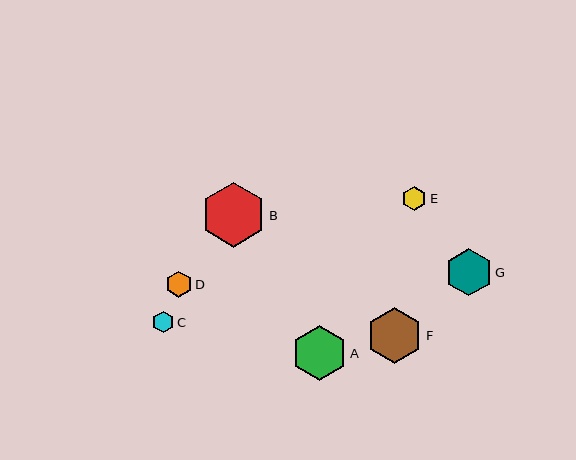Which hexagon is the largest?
Hexagon B is the largest with a size of approximately 65 pixels.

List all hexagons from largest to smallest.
From largest to smallest: B, F, A, G, D, E, C.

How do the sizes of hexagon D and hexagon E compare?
Hexagon D and hexagon E are approximately the same size.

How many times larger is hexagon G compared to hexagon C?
Hexagon G is approximately 2.2 times the size of hexagon C.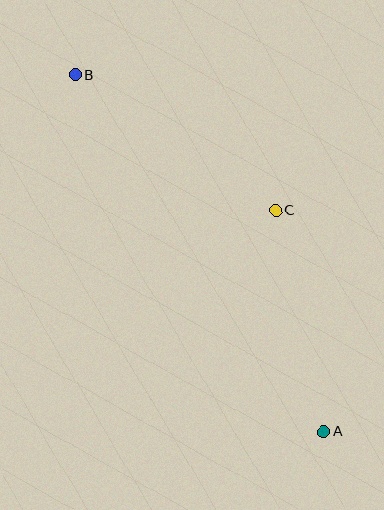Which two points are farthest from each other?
Points A and B are farthest from each other.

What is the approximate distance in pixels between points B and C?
The distance between B and C is approximately 242 pixels.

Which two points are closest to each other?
Points A and C are closest to each other.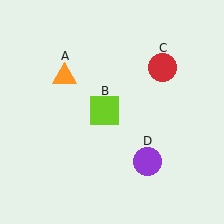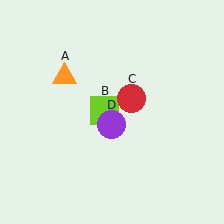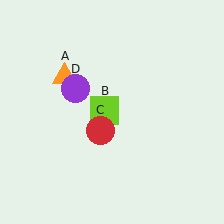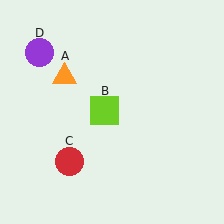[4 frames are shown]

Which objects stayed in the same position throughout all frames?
Orange triangle (object A) and lime square (object B) remained stationary.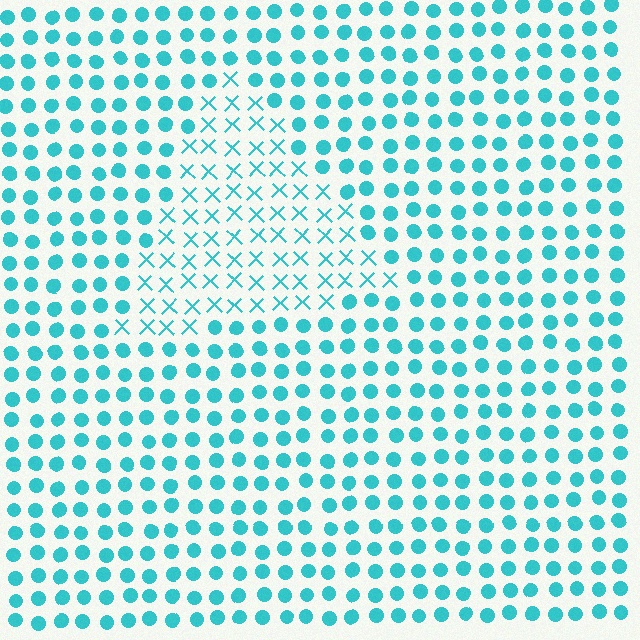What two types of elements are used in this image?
The image uses X marks inside the triangle region and circles outside it.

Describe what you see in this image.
The image is filled with small cyan elements arranged in a uniform grid. A triangle-shaped region contains X marks, while the surrounding area contains circles. The boundary is defined purely by the change in element shape.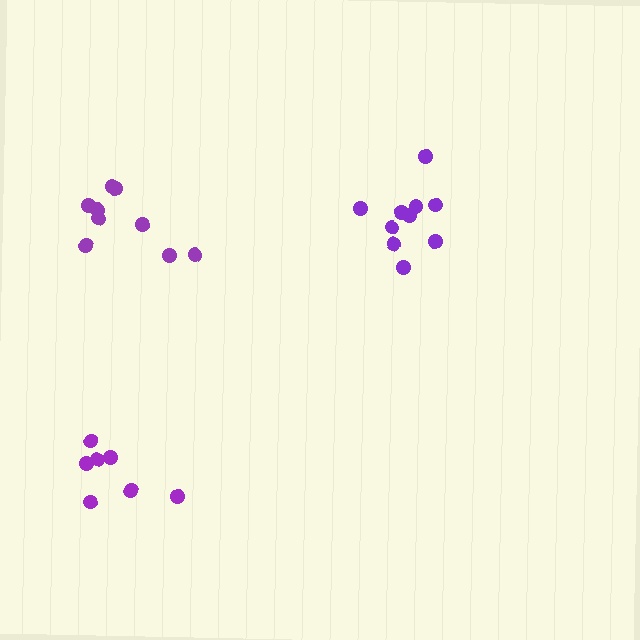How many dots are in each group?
Group 1: 10 dots, Group 2: 9 dots, Group 3: 7 dots (26 total).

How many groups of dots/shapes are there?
There are 3 groups.